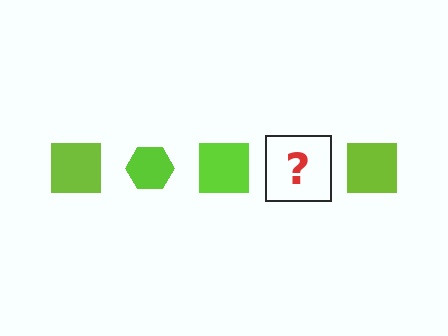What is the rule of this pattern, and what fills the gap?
The rule is that the pattern cycles through square, hexagon shapes in lime. The gap should be filled with a lime hexagon.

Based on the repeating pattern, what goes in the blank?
The blank should be a lime hexagon.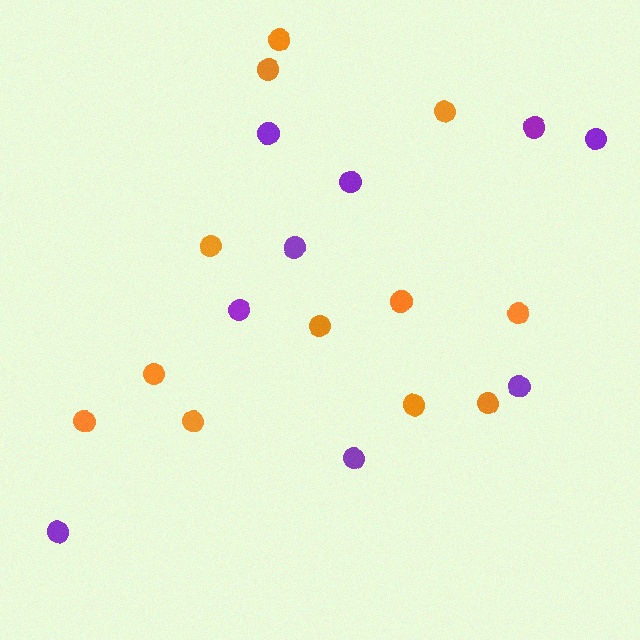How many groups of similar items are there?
There are 2 groups: one group of purple circles (9) and one group of orange circles (12).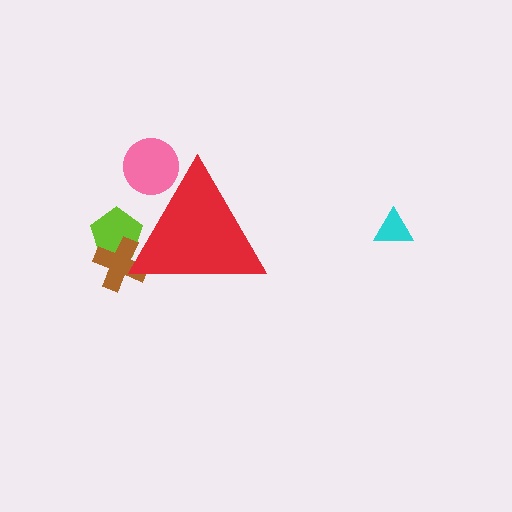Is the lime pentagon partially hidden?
Yes, the lime pentagon is partially hidden behind the red triangle.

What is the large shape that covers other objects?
A red triangle.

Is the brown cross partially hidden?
Yes, the brown cross is partially hidden behind the red triangle.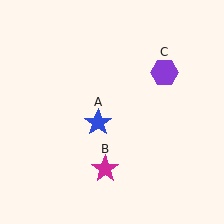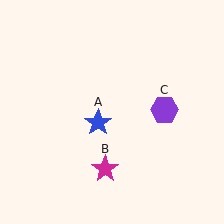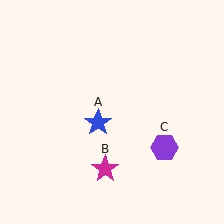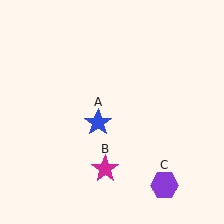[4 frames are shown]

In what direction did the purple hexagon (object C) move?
The purple hexagon (object C) moved down.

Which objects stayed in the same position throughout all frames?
Blue star (object A) and magenta star (object B) remained stationary.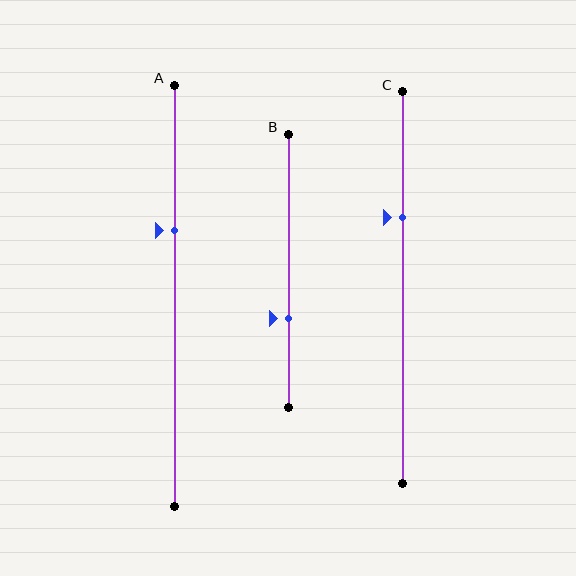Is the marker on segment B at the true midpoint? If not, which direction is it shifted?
No, the marker on segment B is shifted downward by about 17% of the segment length.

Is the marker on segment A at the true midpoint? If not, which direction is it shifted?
No, the marker on segment A is shifted upward by about 16% of the segment length.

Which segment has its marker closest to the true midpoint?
Segment A has its marker closest to the true midpoint.